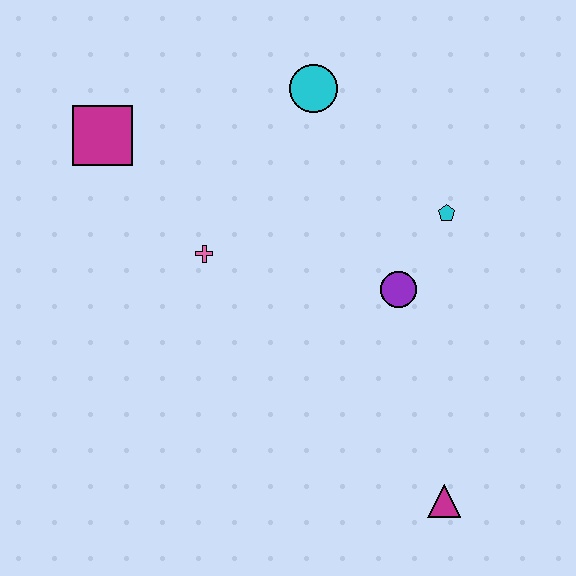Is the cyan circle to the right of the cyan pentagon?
No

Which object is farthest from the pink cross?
The magenta triangle is farthest from the pink cross.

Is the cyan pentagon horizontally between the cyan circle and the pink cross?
No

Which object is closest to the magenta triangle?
The purple circle is closest to the magenta triangle.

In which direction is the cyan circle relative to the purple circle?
The cyan circle is above the purple circle.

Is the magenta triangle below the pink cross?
Yes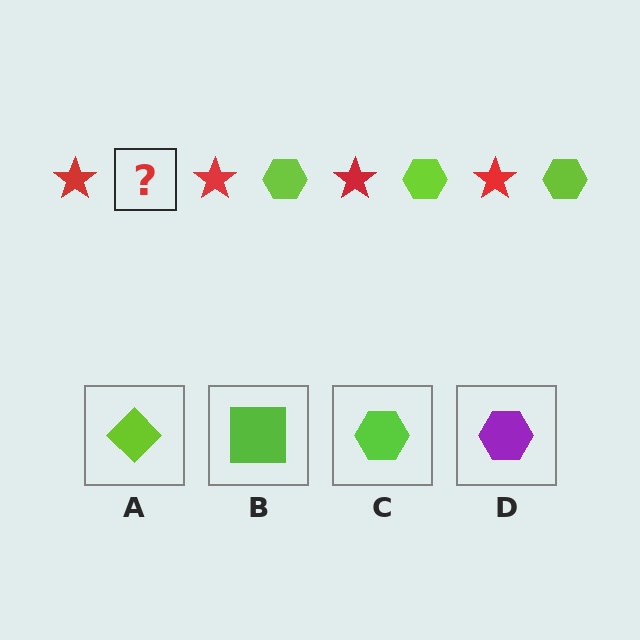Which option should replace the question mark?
Option C.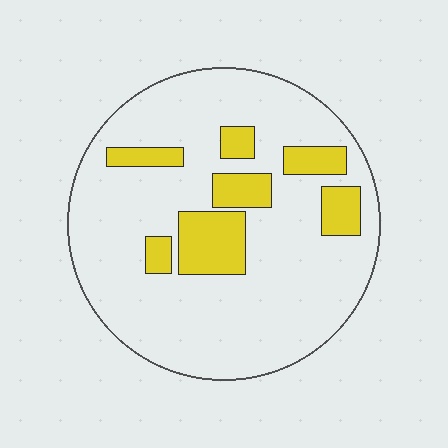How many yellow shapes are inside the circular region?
7.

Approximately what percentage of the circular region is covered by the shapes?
Approximately 20%.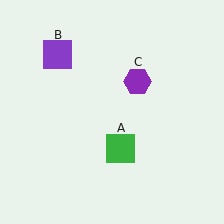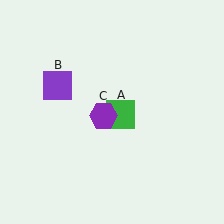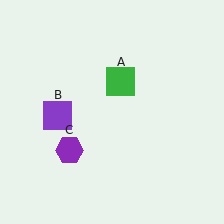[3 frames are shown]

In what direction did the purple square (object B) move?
The purple square (object B) moved down.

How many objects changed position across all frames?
3 objects changed position: green square (object A), purple square (object B), purple hexagon (object C).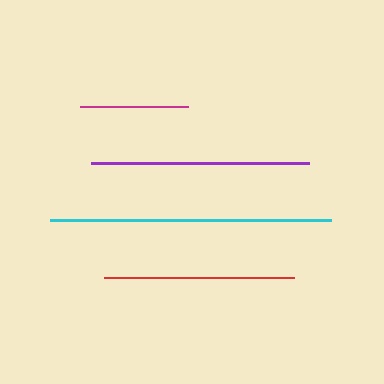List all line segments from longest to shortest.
From longest to shortest: cyan, purple, red, magenta.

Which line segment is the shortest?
The magenta line is the shortest at approximately 108 pixels.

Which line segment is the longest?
The cyan line is the longest at approximately 282 pixels.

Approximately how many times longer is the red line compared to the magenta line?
The red line is approximately 1.8 times the length of the magenta line.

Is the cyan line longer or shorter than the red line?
The cyan line is longer than the red line.